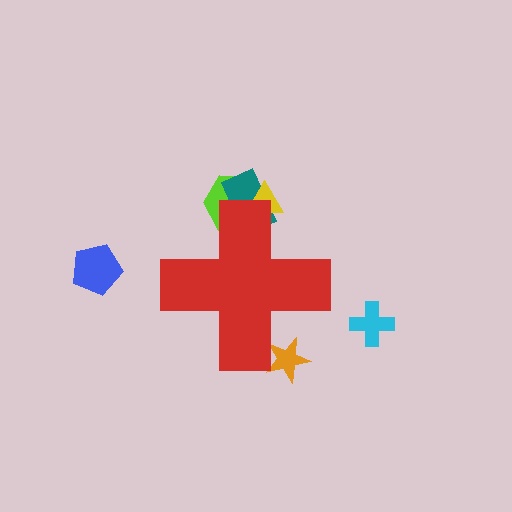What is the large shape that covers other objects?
A red cross.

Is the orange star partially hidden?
Yes, the orange star is partially hidden behind the red cross.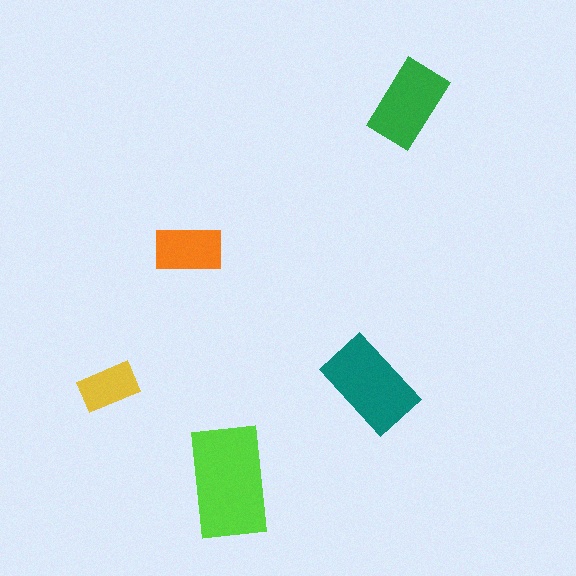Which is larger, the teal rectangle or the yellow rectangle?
The teal one.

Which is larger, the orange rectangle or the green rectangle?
The green one.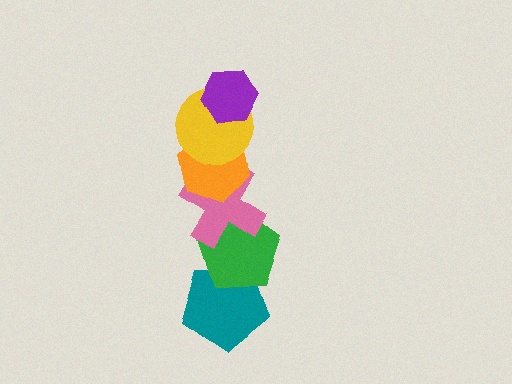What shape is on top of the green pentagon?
The pink cross is on top of the green pentagon.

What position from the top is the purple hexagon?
The purple hexagon is 1st from the top.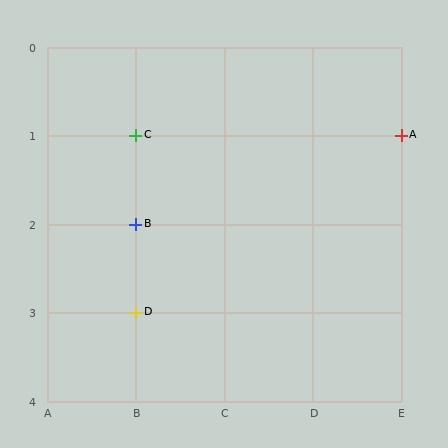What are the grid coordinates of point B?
Point B is at grid coordinates (B, 2).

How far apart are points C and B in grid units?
Points C and B are 1 row apart.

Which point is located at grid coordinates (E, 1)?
Point A is at (E, 1).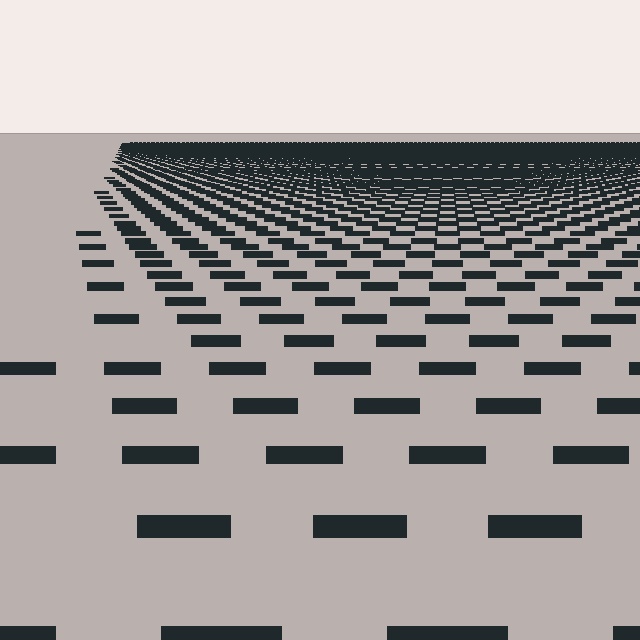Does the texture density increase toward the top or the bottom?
Density increases toward the top.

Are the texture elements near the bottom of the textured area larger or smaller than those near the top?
Larger. Near the bottom, elements are closer to the viewer and appear at a bigger on-screen size.